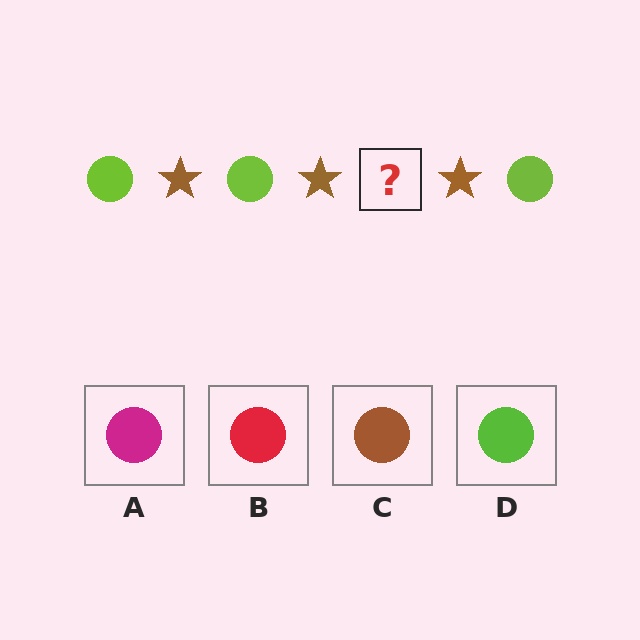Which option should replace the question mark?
Option D.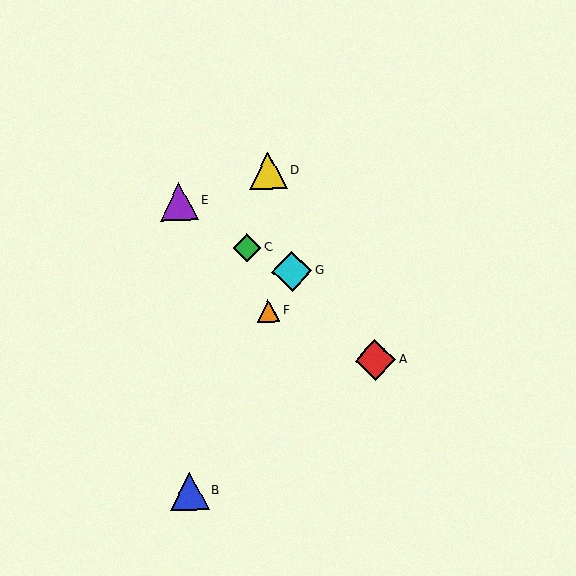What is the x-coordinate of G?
Object G is at x≈292.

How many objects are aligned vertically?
2 objects (B, E) are aligned vertically.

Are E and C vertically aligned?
No, E is at x≈179 and C is at x≈247.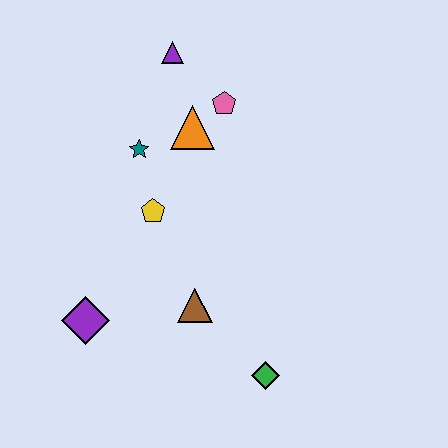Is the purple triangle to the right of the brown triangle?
No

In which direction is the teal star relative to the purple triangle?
The teal star is below the purple triangle.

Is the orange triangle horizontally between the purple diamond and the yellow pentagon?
No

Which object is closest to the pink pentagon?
The orange triangle is closest to the pink pentagon.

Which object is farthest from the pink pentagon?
The green diamond is farthest from the pink pentagon.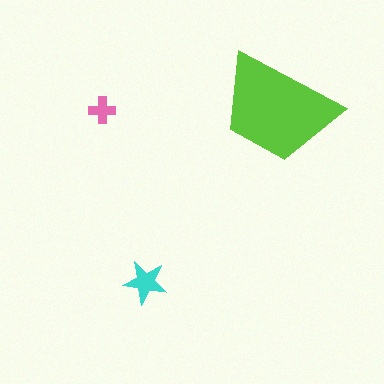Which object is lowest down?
The cyan star is bottommost.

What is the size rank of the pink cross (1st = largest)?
3rd.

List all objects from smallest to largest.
The pink cross, the cyan star, the lime trapezoid.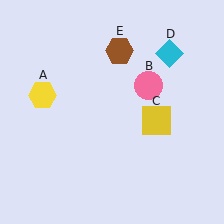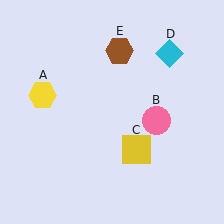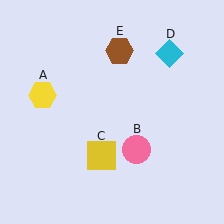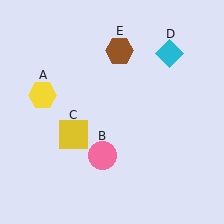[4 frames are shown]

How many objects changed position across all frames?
2 objects changed position: pink circle (object B), yellow square (object C).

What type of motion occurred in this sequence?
The pink circle (object B), yellow square (object C) rotated clockwise around the center of the scene.